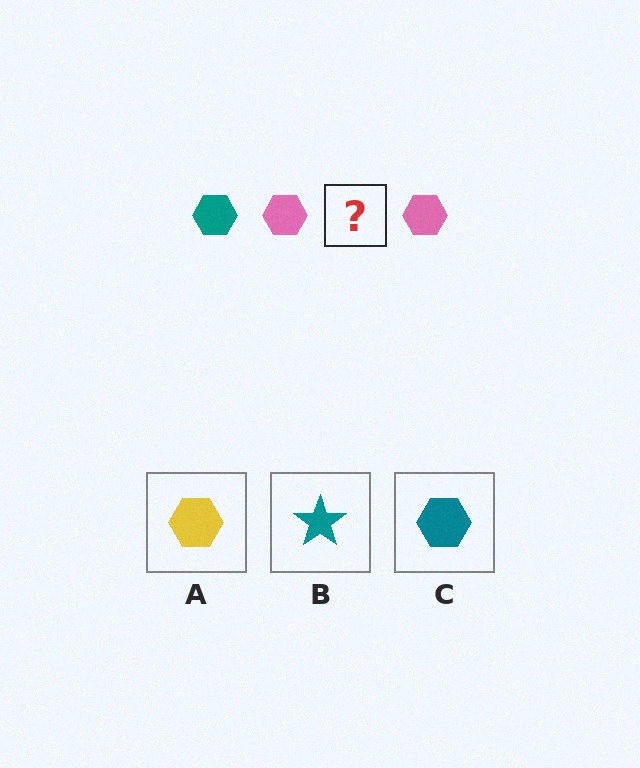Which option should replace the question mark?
Option C.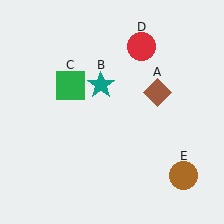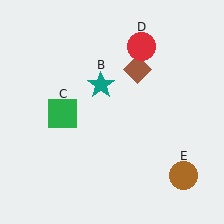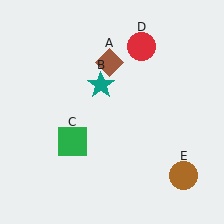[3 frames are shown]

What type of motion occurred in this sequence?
The brown diamond (object A), green square (object C) rotated counterclockwise around the center of the scene.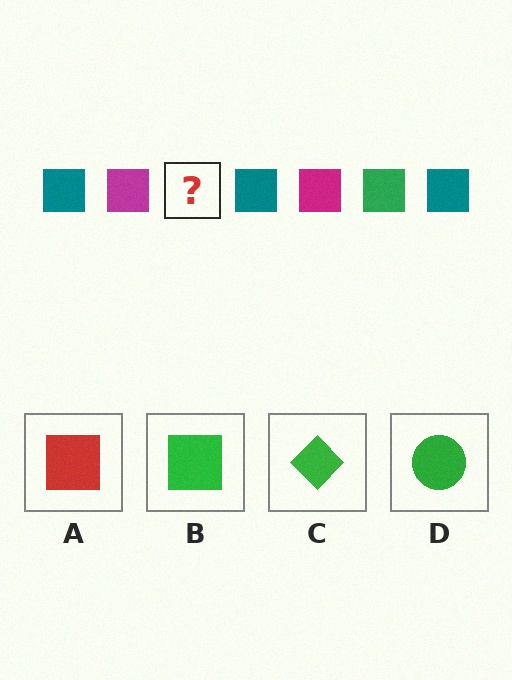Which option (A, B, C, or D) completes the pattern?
B.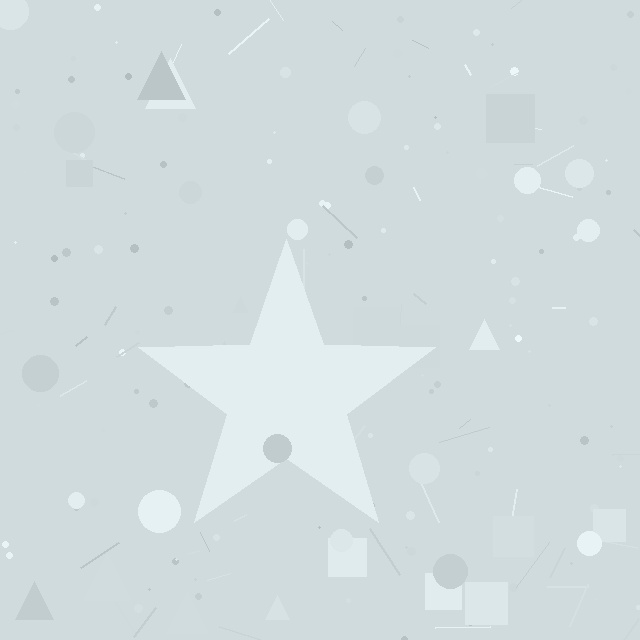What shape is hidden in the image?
A star is hidden in the image.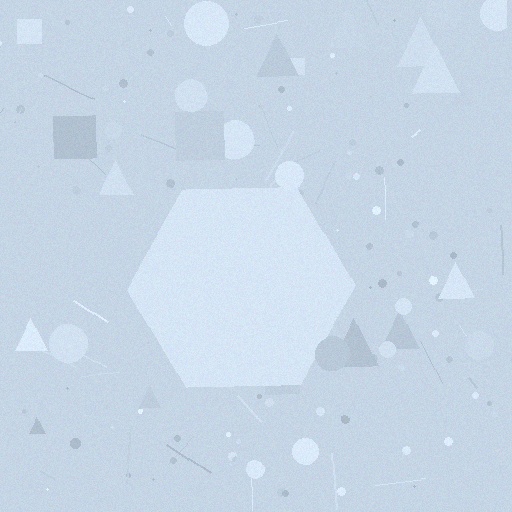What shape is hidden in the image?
A hexagon is hidden in the image.